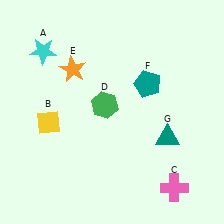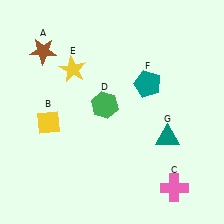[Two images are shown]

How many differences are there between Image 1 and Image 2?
There are 2 differences between the two images.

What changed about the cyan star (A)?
In Image 1, A is cyan. In Image 2, it changed to brown.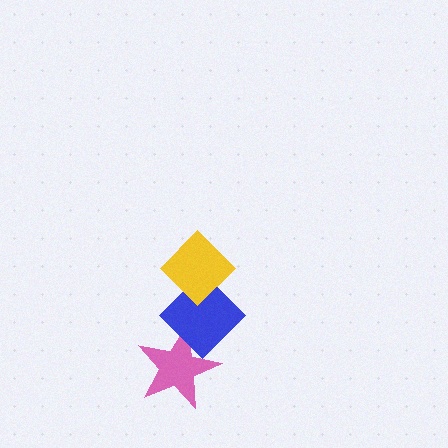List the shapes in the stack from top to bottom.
From top to bottom: the yellow diamond, the blue diamond, the pink star.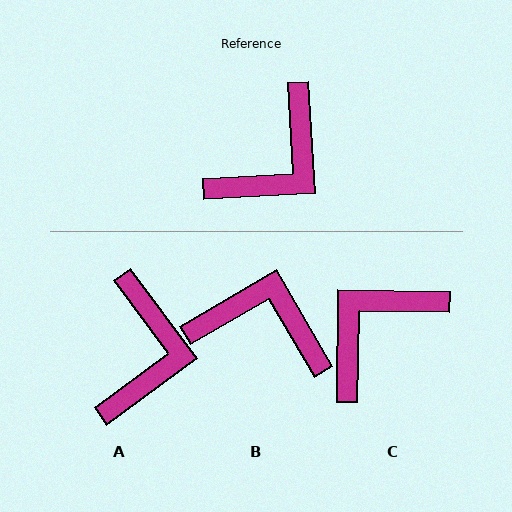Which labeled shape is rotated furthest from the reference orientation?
C, about 176 degrees away.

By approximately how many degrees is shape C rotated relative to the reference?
Approximately 176 degrees counter-clockwise.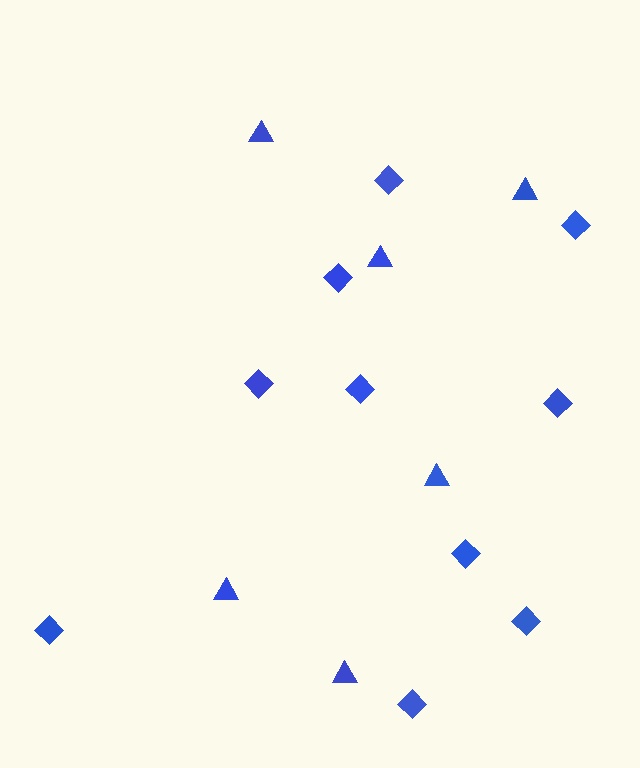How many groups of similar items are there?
There are 2 groups: one group of triangles (6) and one group of diamonds (10).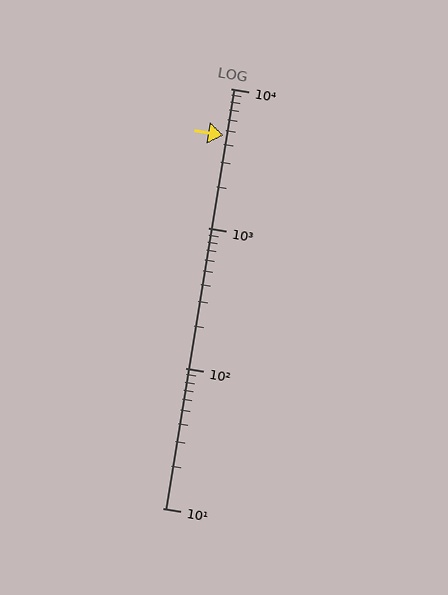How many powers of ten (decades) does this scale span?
The scale spans 3 decades, from 10 to 10000.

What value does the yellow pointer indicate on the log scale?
The pointer indicates approximately 4600.